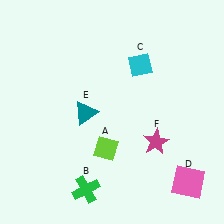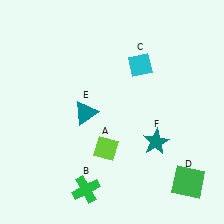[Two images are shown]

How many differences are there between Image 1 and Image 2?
There are 2 differences between the two images.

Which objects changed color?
D changed from pink to green. F changed from magenta to teal.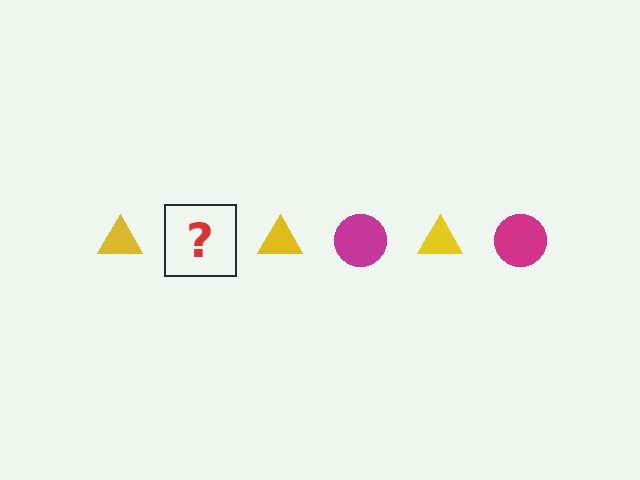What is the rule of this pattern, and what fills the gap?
The rule is that the pattern alternates between yellow triangle and magenta circle. The gap should be filled with a magenta circle.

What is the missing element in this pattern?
The missing element is a magenta circle.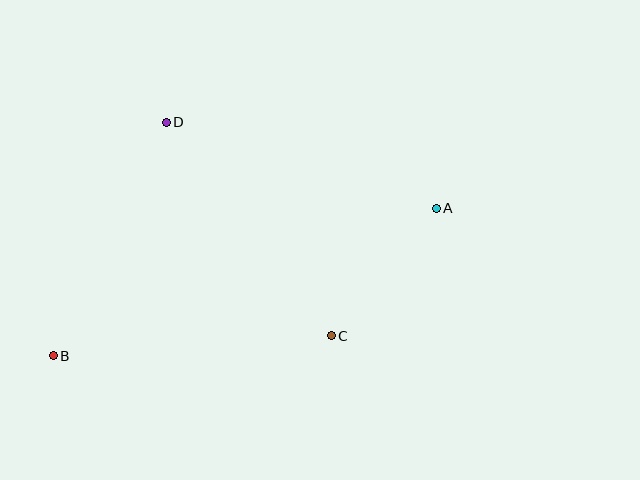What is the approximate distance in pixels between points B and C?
The distance between B and C is approximately 279 pixels.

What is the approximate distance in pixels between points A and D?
The distance between A and D is approximately 284 pixels.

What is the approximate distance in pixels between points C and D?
The distance between C and D is approximately 270 pixels.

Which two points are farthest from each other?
Points A and B are farthest from each other.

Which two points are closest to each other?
Points A and C are closest to each other.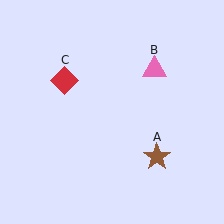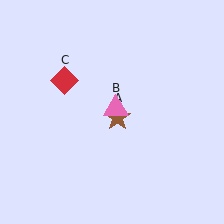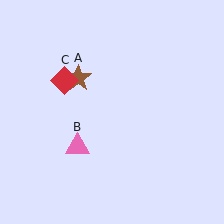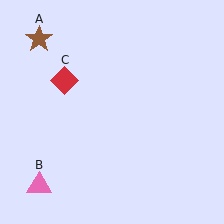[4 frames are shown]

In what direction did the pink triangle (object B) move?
The pink triangle (object B) moved down and to the left.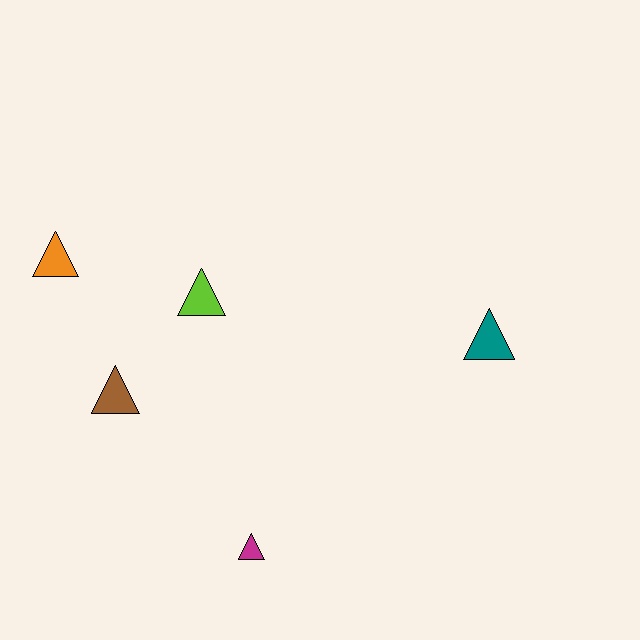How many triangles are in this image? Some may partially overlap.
There are 5 triangles.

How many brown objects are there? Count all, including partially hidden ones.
There is 1 brown object.